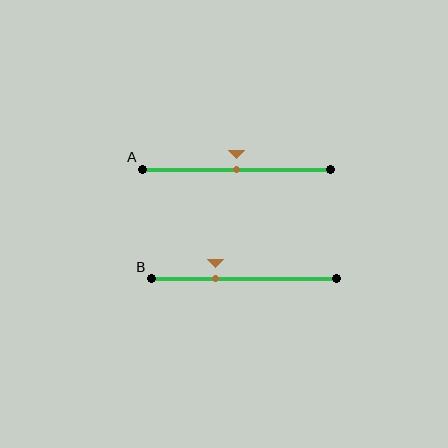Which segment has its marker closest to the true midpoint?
Segment A has its marker closest to the true midpoint.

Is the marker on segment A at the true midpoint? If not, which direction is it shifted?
Yes, the marker on segment A is at the true midpoint.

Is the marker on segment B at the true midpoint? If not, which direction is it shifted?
No, the marker on segment B is shifted to the left by about 15% of the segment length.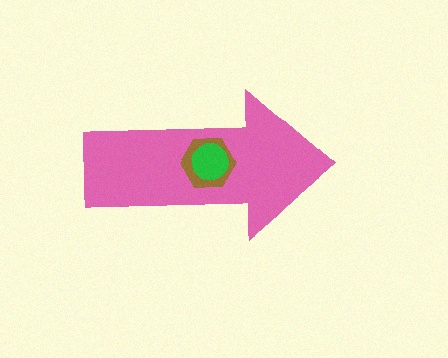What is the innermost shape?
The green circle.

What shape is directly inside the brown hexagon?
The green circle.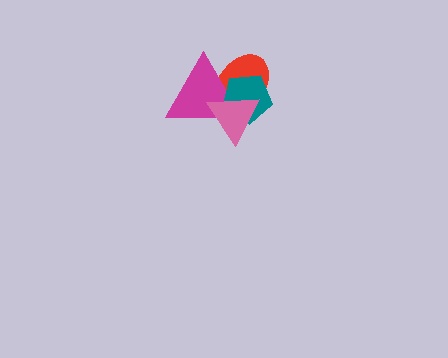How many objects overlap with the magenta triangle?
3 objects overlap with the magenta triangle.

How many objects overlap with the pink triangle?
3 objects overlap with the pink triangle.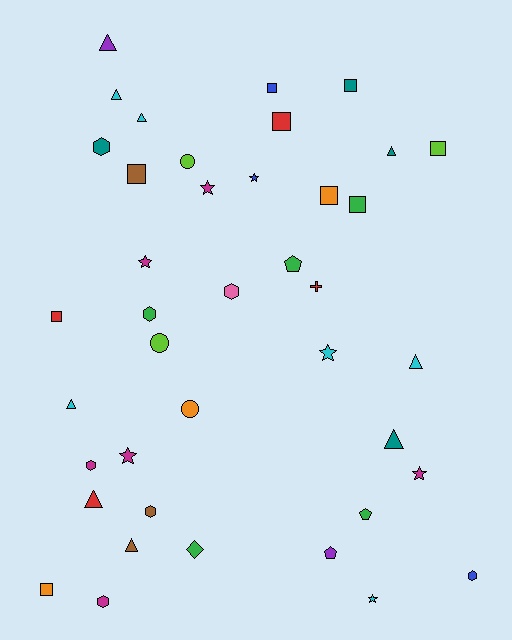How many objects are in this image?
There are 40 objects.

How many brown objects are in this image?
There are 3 brown objects.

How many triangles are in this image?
There are 9 triangles.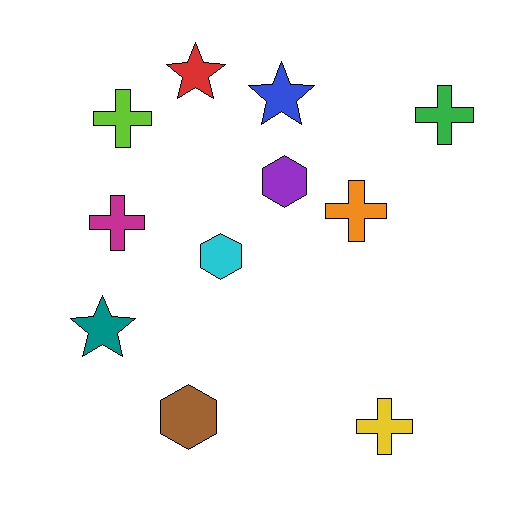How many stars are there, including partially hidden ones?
There are 3 stars.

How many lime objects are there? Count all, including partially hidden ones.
There is 1 lime object.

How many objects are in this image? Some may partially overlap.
There are 11 objects.